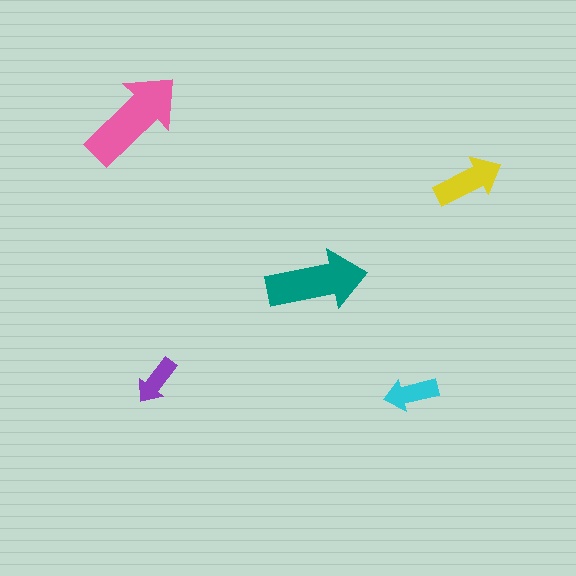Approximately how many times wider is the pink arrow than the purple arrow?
About 2 times wider.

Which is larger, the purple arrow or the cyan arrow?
The cyan one.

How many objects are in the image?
There are 5 objects in the image.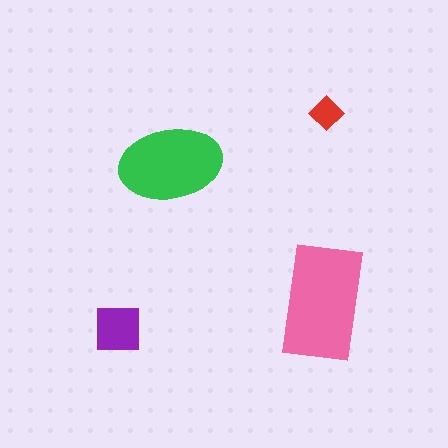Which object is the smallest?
The red diamond.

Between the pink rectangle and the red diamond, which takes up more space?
The pink rectangle.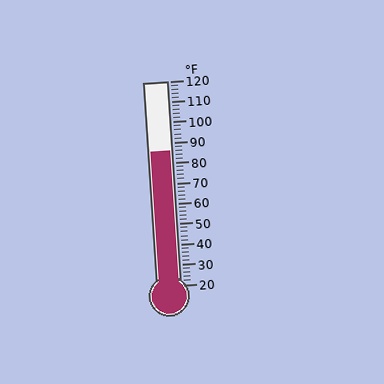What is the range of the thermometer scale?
The thermometer scale ranges from 20°F to 120°F.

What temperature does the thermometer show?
The thermometer shows approximately 86°F.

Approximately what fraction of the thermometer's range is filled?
The thermometer is filled to approximately 65% of its range.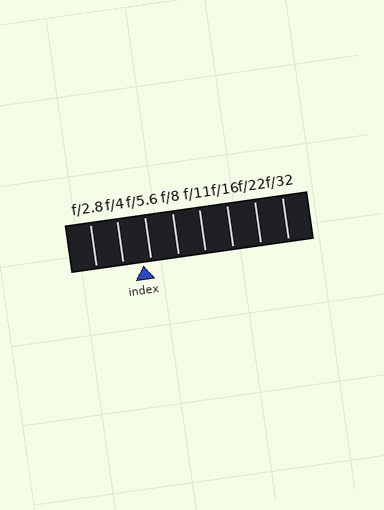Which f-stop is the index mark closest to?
The index mark is closest to f/5.6.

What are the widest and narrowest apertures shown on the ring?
The widest aperture shown is f/2.8 and the narrowest is f/32.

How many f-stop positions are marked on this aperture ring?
There are 8 f-stop positions marked.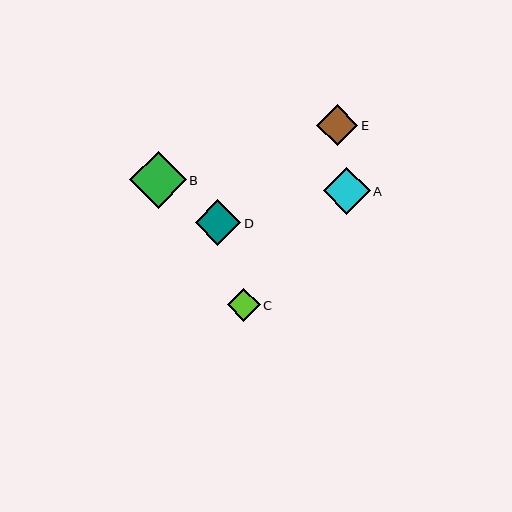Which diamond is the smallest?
Diamond C is the smallest with a size of approximately 33 pixels.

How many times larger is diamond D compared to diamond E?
Diamond D is approximately 1.1 times the size of diamond E.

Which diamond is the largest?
Diamond B is the largest with a size of approximately 56 pixels.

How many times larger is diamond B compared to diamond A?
Diamond B is approximately 1.2 times the size of diamond A.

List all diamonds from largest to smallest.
From largest to smallest: B, A, D, E, C.